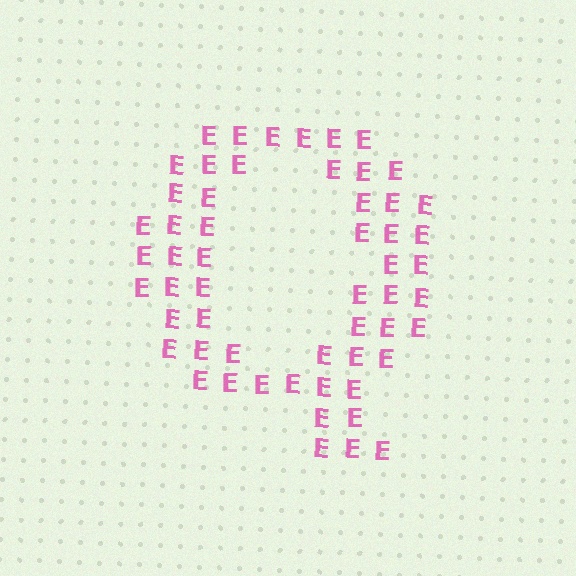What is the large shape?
The large shape is the letter Q.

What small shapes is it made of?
It is made of small letter E's.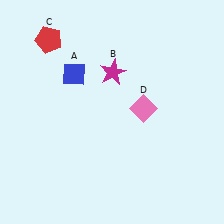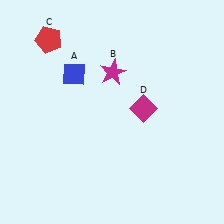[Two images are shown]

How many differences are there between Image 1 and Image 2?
There is 1 difference between the two images.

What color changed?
The diamond (D) changed from pink in Image 1 to magenta in Image 2.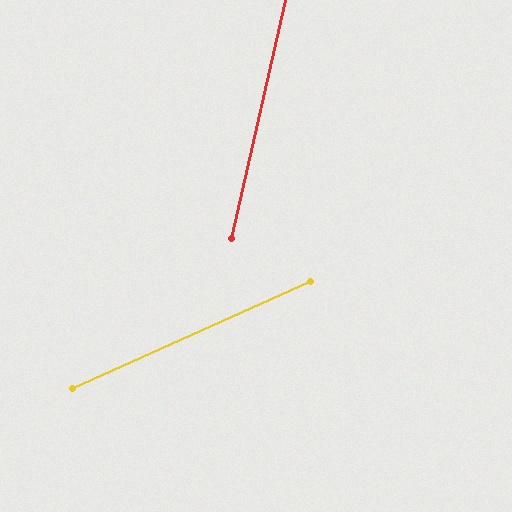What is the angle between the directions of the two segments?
Approximately 53 degrees.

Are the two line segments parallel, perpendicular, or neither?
Neither parallel nor perpendicular — they differ by about 53°.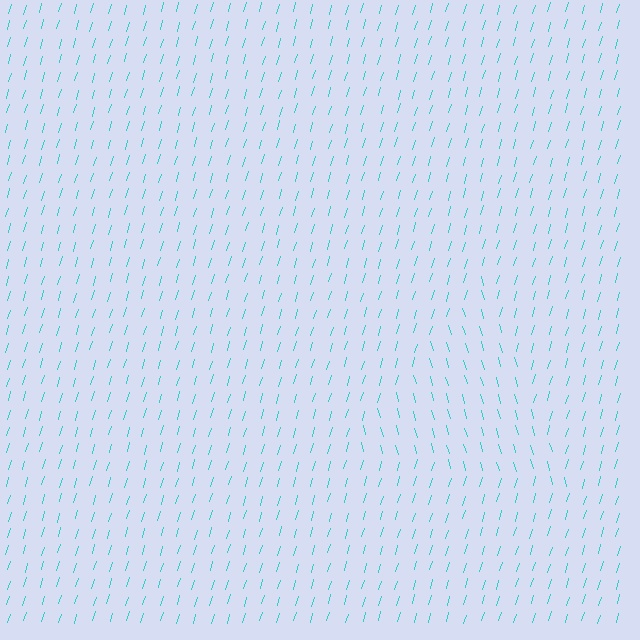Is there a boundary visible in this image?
Yes, there is a texture boundary formed by a change in line orientation.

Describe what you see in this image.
The image is filled with small cyan line segments. A triangle region in the image has lines oriented differently from the surrounding lines, creating a visible texture boundary.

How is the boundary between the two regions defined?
The boundary is defined purely by a change in line orientation (approximately 33 degrees difference). All lines are the same color and thickness.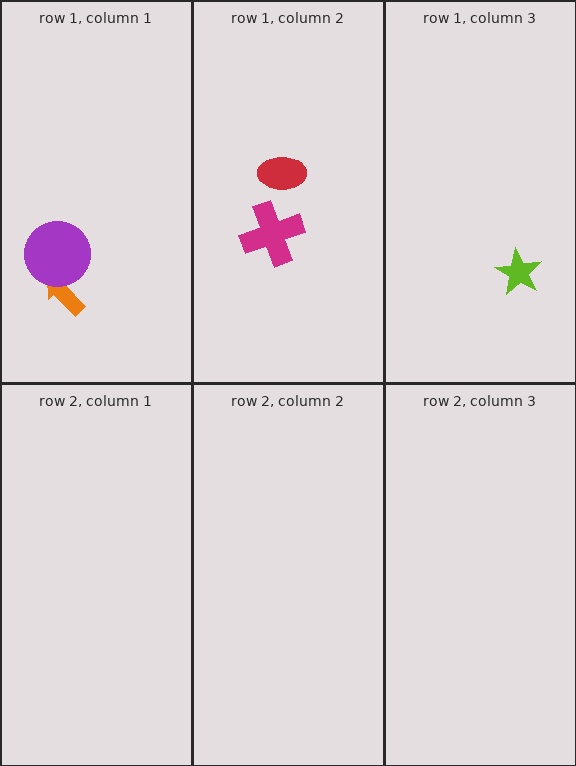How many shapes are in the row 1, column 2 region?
2.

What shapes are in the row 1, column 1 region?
The orange arrow, the purple circle.